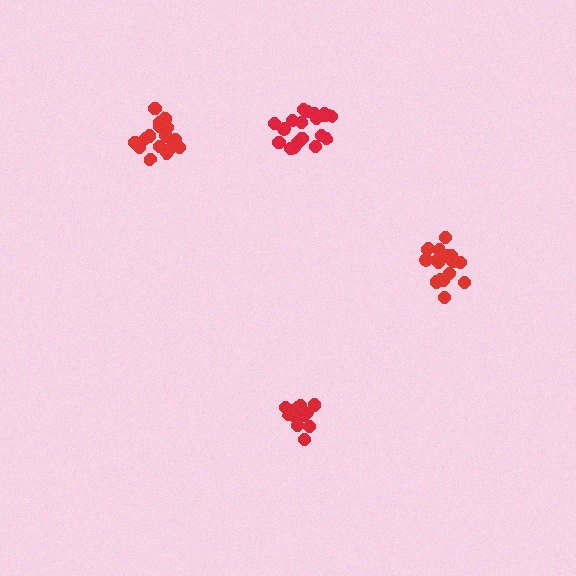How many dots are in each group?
Group 1: 19 dots, Group 2: 17 dots, Group 3: 15 dots, Group 4: 18 dots (69 total).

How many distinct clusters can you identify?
There are 4 distinct clusters.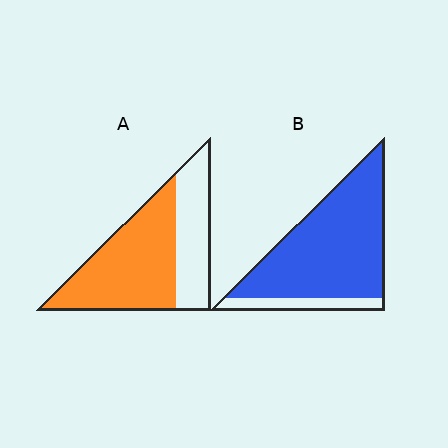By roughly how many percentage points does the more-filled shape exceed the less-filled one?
By roughly 20 percentage points (B over A).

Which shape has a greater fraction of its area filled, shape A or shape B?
Shape B.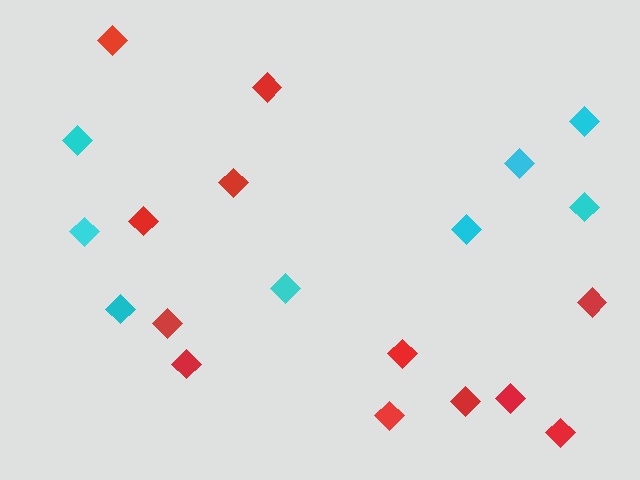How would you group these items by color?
There are 2 groups: one group of red diamonds (12) and one group of cyan diamonds (8).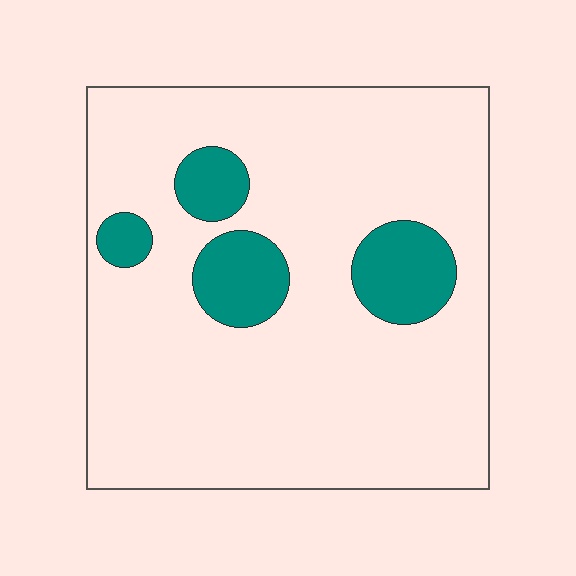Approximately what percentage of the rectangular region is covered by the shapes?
Approximately 15%.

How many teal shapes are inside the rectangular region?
4.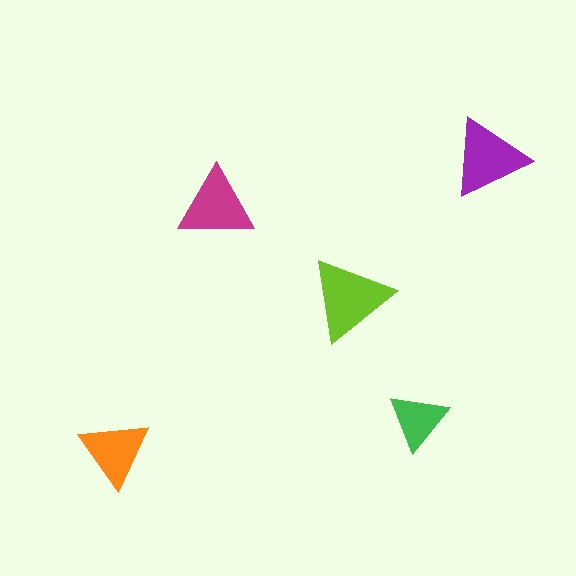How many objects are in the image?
There are 5 objects in the image.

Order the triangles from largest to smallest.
the lime one, the purple one, the magenta one, the orange one, the green one.